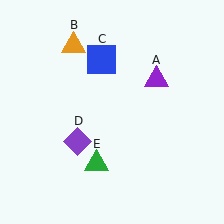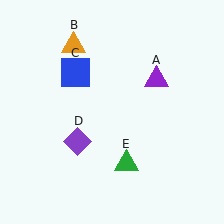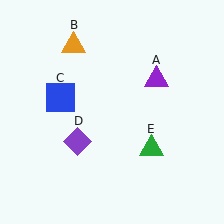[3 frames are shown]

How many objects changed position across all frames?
2 objects changed position: blue square (object C), green triangle (object E).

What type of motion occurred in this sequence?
The blue square (object C), green triangle (object E) rotated counterclockwise around the center of the scene.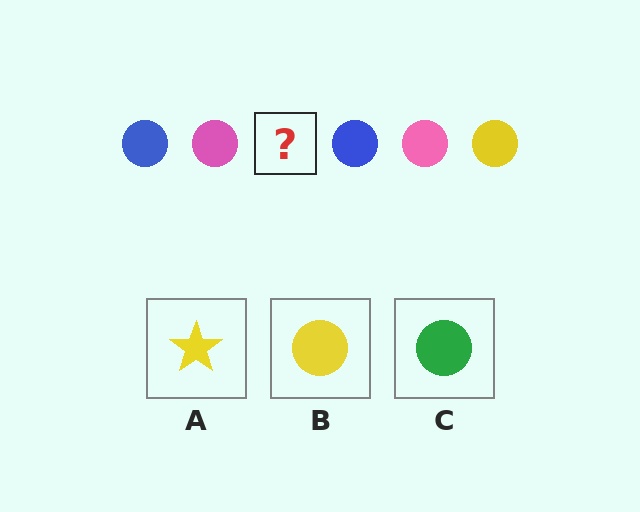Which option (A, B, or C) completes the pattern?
B.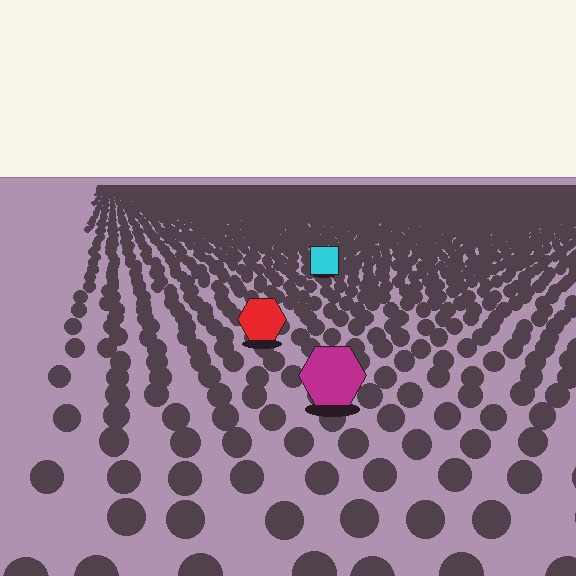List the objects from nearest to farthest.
From nearest to farthest: the magenta hexagon, the red hexagon, the cyan square.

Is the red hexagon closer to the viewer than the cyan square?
Yes. The red hexagon is closer — you can tell from the texture gradient: the ground texture is coarser near it.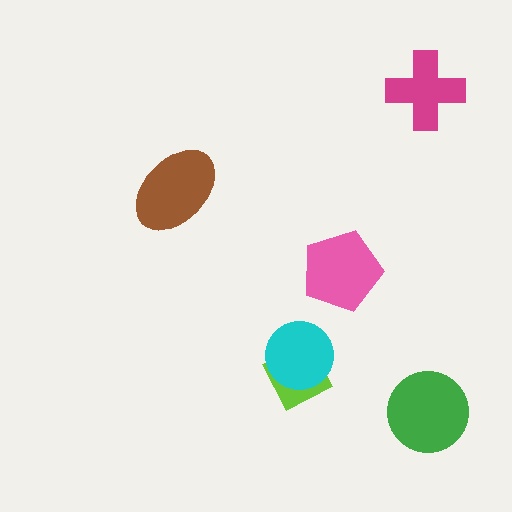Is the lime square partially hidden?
Yes, it is partially covered by another shape.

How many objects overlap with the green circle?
0 objects overlap with the green circle.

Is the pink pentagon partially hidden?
No, no other shape covers it.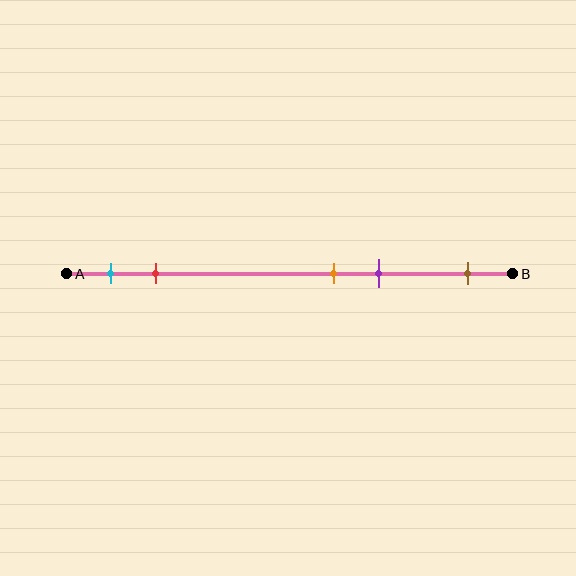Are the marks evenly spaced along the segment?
No, the marks are not evenly spaced.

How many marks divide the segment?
There are 5 marks dividing the segment.